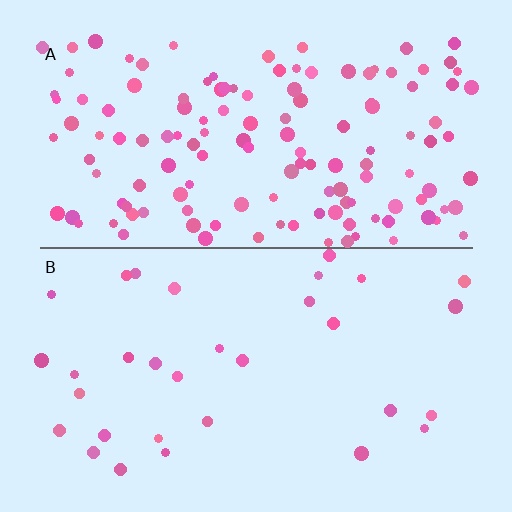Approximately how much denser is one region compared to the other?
Approximately 4.3× — region A over region B.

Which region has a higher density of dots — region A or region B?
A (the top).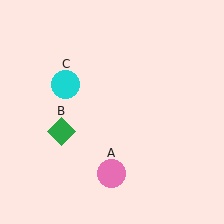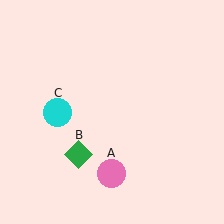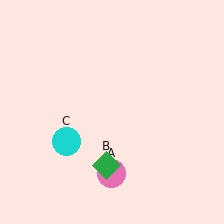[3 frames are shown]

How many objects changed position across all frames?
2 objects changed position: green diamond (object B), cyan circle (object C).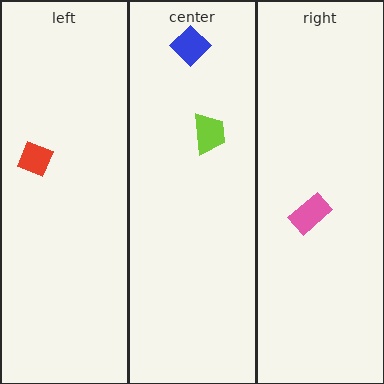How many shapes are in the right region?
1.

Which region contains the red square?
The left region.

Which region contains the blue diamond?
The center region.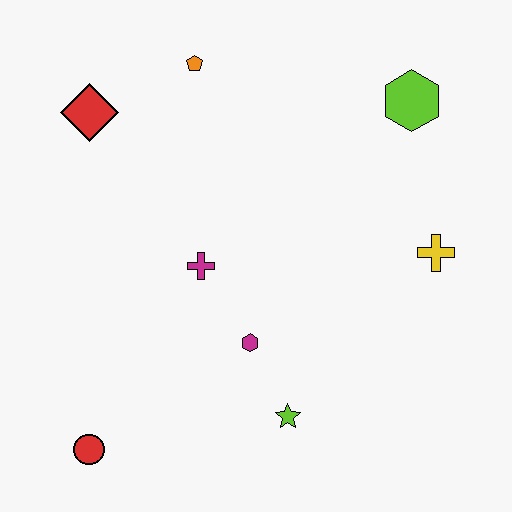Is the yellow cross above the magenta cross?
Yes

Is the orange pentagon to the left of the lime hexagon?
Yes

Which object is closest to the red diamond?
The orange pentagon is closest to the red diamond.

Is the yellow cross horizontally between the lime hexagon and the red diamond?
No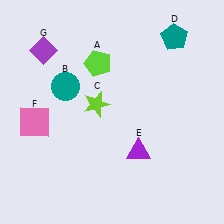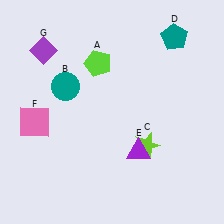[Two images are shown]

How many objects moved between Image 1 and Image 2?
1 object moved between the two images.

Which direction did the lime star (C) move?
The lime star (C) moved right.